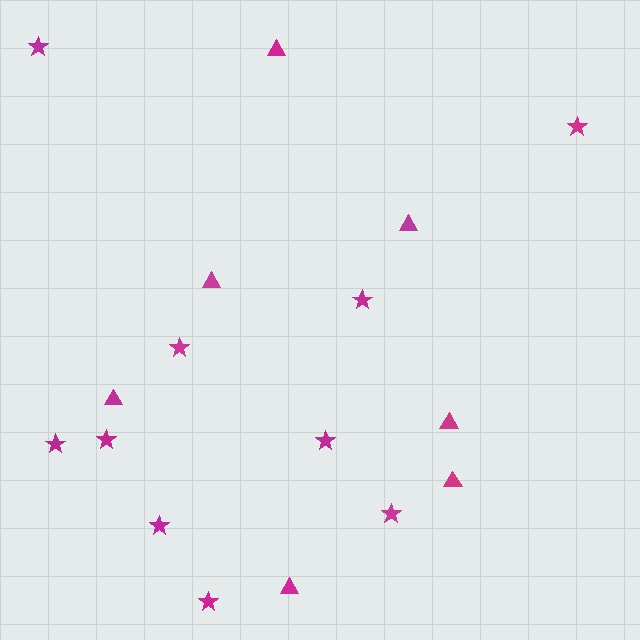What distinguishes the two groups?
There are 2 groups: one group of stars (10) and one group of triangles (7).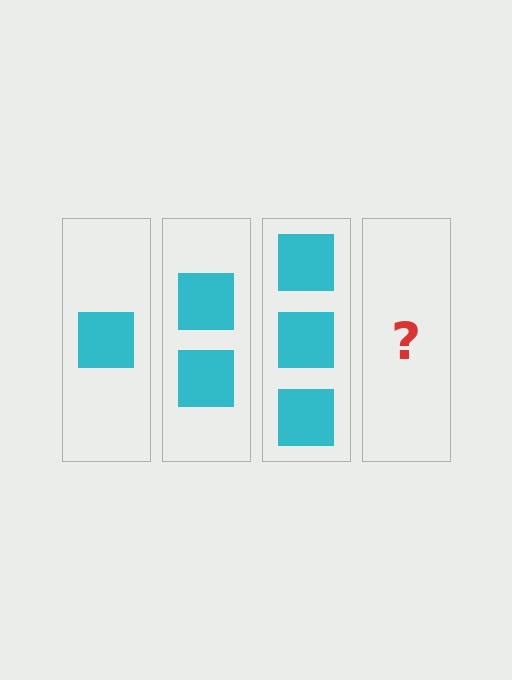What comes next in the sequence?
The next element should be 4 squares.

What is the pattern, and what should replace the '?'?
The pattern is that each step adds one more square. The '?' should be 4 squares.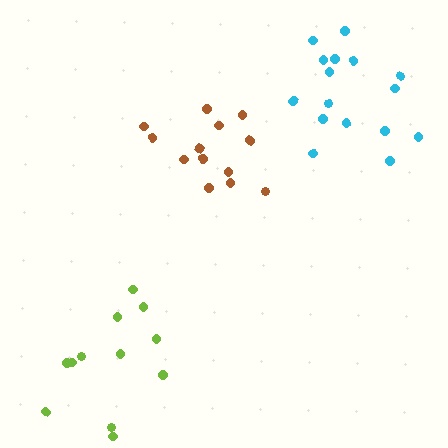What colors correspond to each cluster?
The clusters are colored: brown, lime, cyan.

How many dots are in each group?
Group 1: 13 dots, Group 2: 12 dots, Group 3: 16 dots (41 total).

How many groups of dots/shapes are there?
There are 3 groups.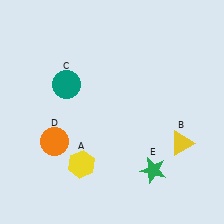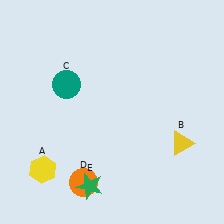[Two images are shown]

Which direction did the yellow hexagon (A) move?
The yellow hexagon (A) moved left.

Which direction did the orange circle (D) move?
The orange circle (D) moved down.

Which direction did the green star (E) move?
The green star (E) moved left.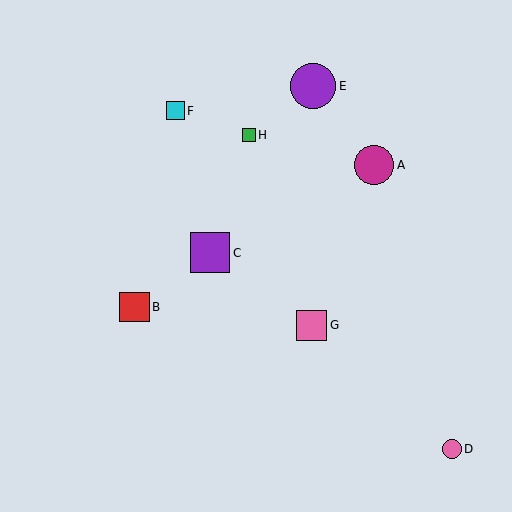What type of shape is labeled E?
Shape E is a purple circle.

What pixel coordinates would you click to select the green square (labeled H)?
Click at (249, 135) to select the green square H.